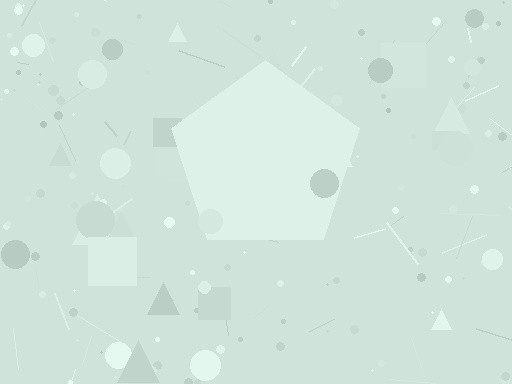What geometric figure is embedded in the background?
A pentagon is embedded in the background.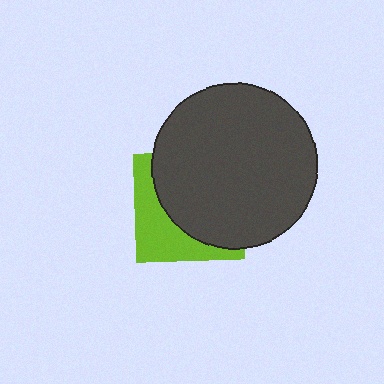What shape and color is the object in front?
The object in front is a dark gray circle.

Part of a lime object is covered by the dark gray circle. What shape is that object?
It is a square.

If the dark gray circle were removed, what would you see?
You would see the complete lime square.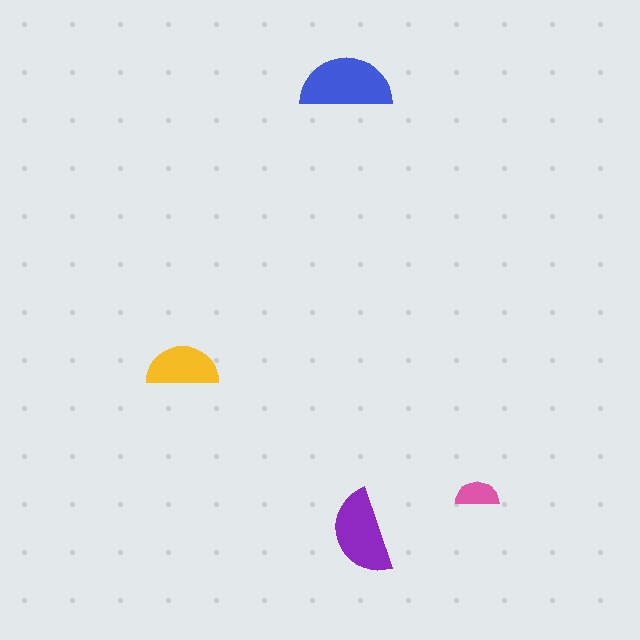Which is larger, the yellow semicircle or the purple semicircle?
The purple one.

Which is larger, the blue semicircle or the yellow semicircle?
The blue one.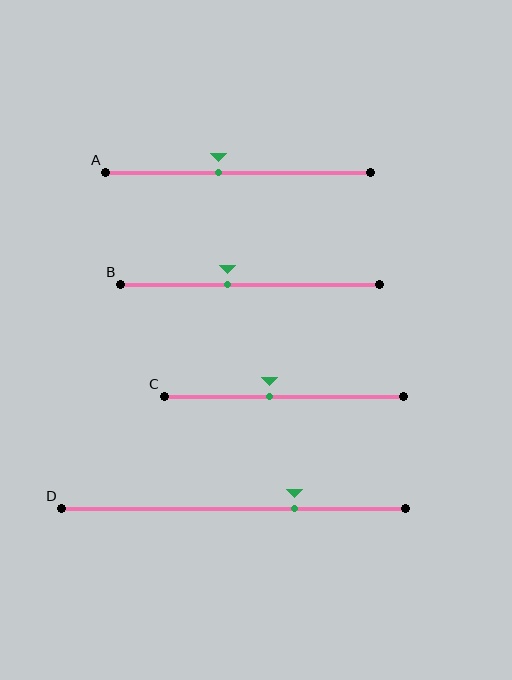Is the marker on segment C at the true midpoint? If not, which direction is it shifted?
No, the marker on segment C is shifted to the left by about 6% of the segment length.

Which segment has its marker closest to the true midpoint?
Segment C has its marker closest to the true midpoint.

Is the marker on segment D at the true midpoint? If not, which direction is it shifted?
No, the marker on segment D is shifted to the right by about 18% of the segment length.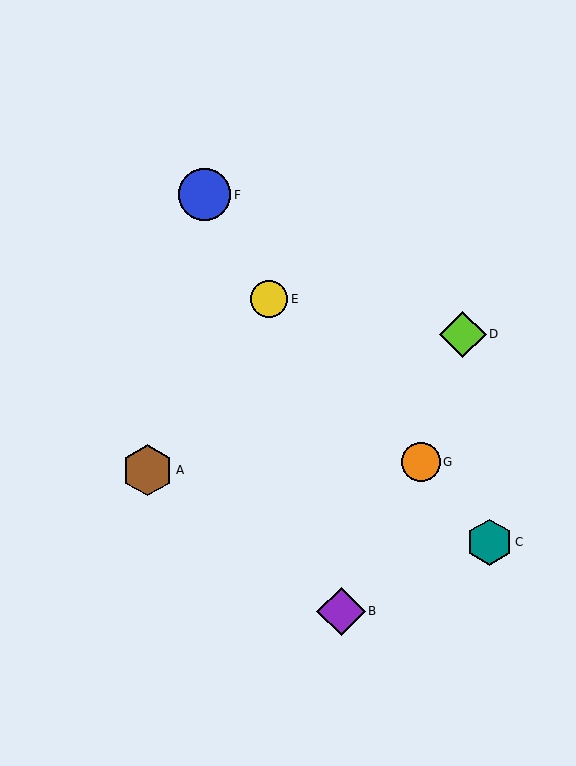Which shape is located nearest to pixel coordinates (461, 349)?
The lime diamond (labeled D) at (463, 334) is nearest to that location.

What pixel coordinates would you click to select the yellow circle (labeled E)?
Click at (269, 299) to select the yellow circle E.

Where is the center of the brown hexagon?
The center of the brown hexagon is at (147, 470).